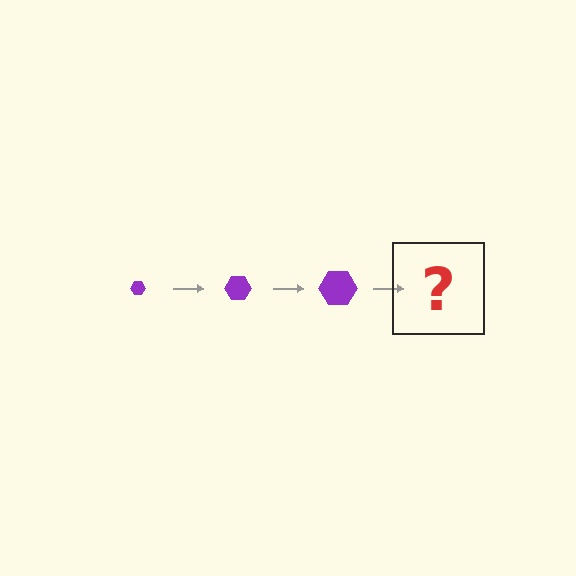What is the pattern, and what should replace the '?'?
The pattern is that the hexagon gets progressively larger each step. The '?' should be a purple hexagon, larger than the previous one.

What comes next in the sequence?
The next element should be a purple hexagon, larger than the previous one.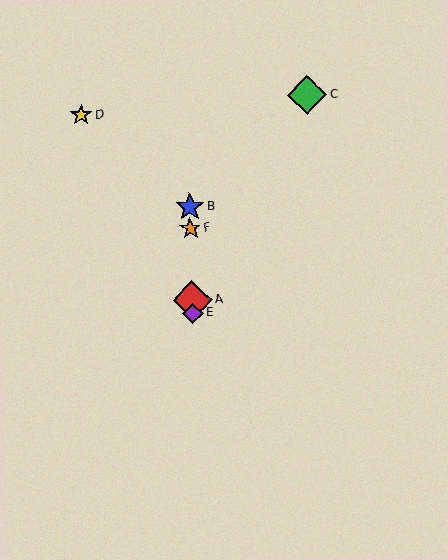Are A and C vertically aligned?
No, A is at x≈192 and C is at x≈307.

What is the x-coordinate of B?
Object B is at x≈190.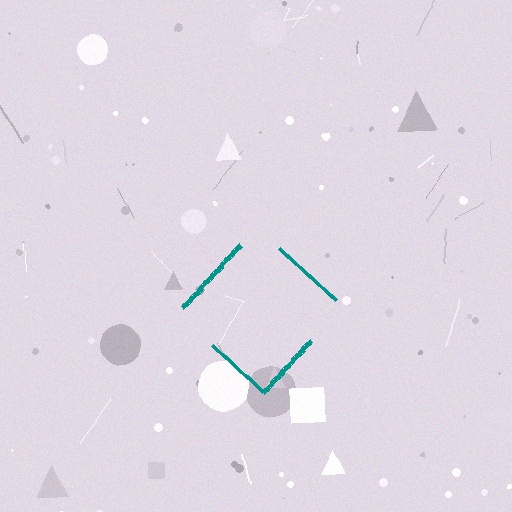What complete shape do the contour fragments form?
The contour fragments form a diamond.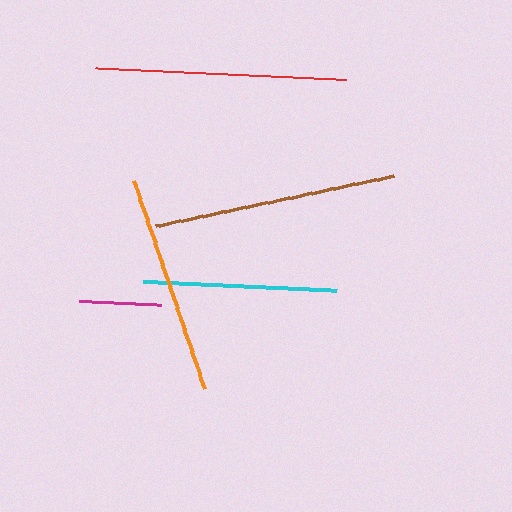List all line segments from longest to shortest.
From longest to shortest: red, brown, orange, cyan, magenta.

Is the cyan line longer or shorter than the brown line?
The brown line is longer than the cyan line.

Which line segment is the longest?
The red line is the longest at approximately 251 pixels.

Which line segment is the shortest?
The magenta line is the shortest at approximately 82 pixels.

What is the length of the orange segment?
The orange segment is approximately 219 pixels long.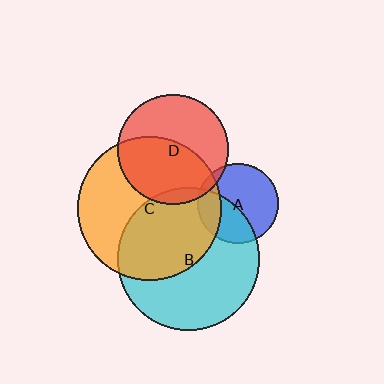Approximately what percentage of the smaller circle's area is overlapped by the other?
Approximately 20%.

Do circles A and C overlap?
Yes.